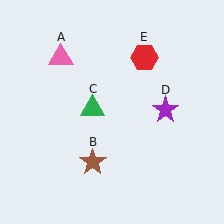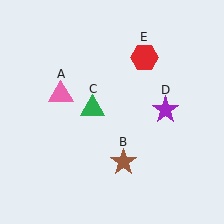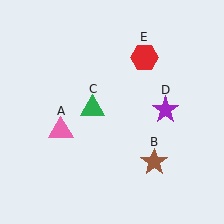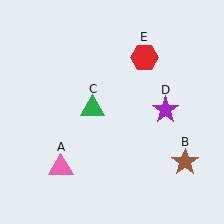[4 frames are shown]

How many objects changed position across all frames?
2 objects changed position: pink triangle (object A), brown star (object B).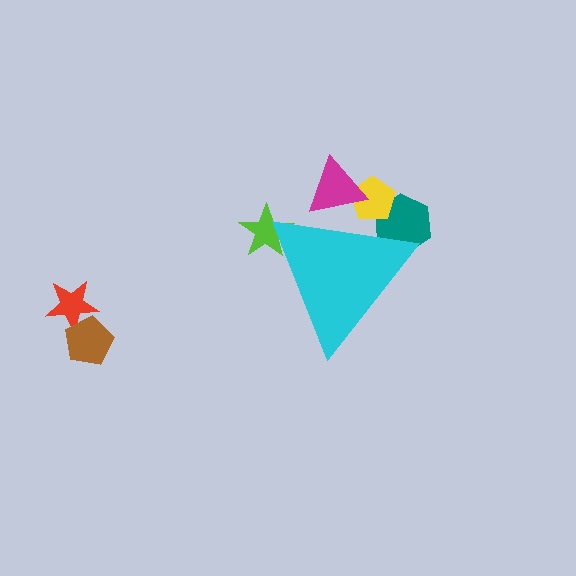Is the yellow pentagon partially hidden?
Yes, the yellow pentagon is partially hidden behind the cyan triangle.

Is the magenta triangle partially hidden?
Yes, the magenta triangle is partially hidden behind the cyan triangle.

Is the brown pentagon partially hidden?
No, the brown pentagon is fully visible.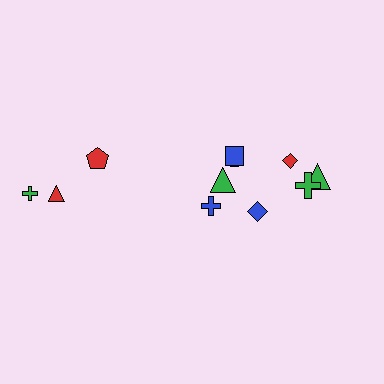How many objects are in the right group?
There are 8 objects.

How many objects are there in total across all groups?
There are 11 objects.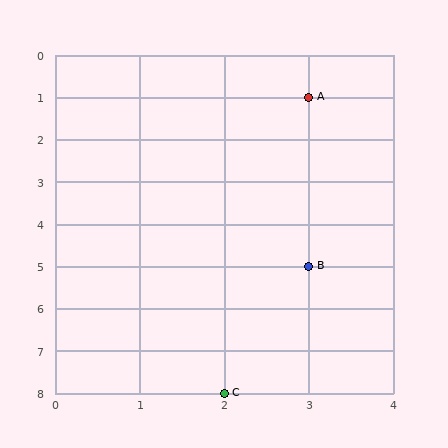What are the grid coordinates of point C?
Point C is at grid coordinates (2, 8).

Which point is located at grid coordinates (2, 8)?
Point C is at (2, 8).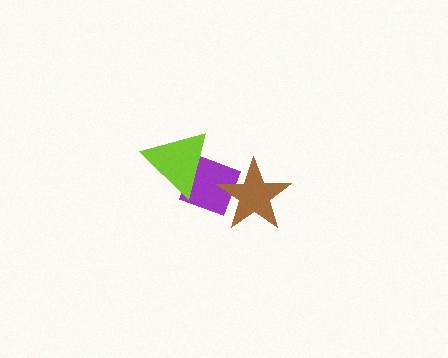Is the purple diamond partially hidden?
Yes, it is partially covered by another shape.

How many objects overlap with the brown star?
1 object overlaps with the brown star.